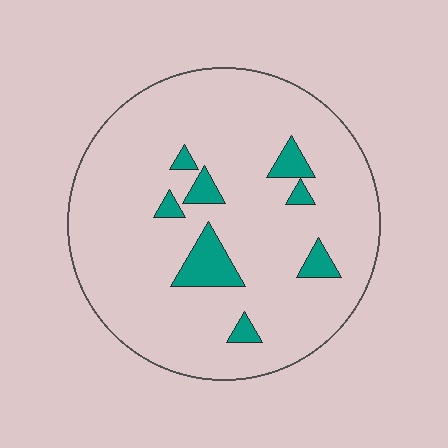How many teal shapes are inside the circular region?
8.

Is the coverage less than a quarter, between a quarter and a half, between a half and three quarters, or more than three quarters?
Less than a quarter.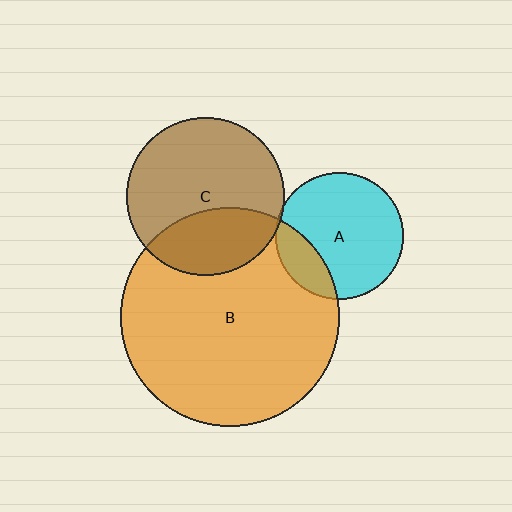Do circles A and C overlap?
Yes.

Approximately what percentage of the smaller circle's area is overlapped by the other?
Approximately 5%.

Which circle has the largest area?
Circle B (orange).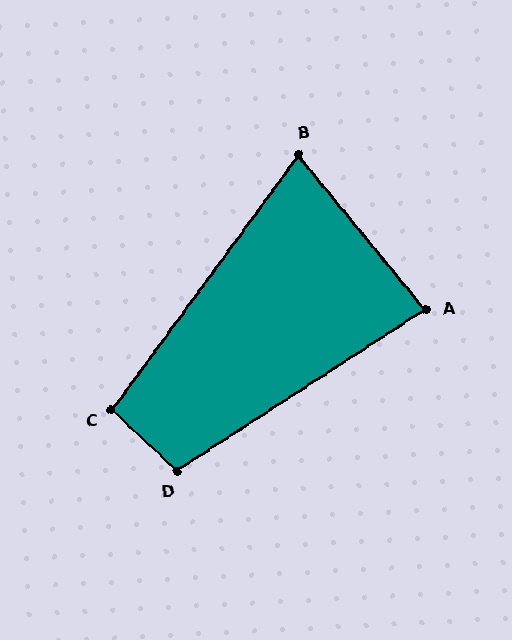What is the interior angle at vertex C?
Approximately 97 degrees (obtuse).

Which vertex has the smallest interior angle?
B, at approximately 76 degrees.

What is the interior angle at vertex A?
Approximately 83 degrees (acute).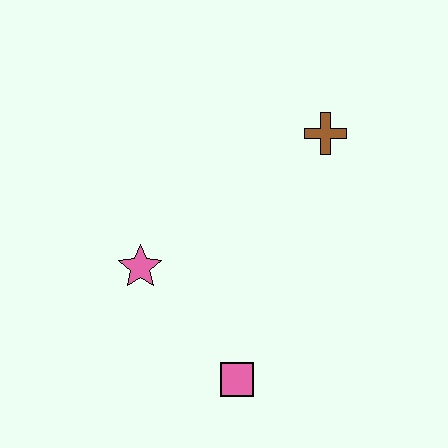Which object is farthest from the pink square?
The brown cross is farthest from the pink square.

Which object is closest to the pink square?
The pink star is closest to the pink square.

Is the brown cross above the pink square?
Yes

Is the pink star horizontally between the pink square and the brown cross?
No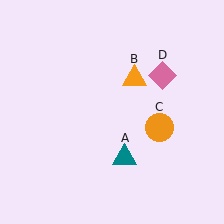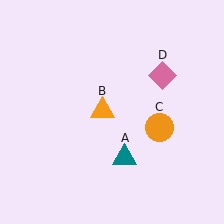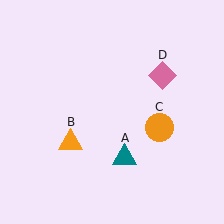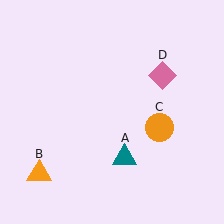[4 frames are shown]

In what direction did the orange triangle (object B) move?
The orange triangle (object B) moved down and to the left.